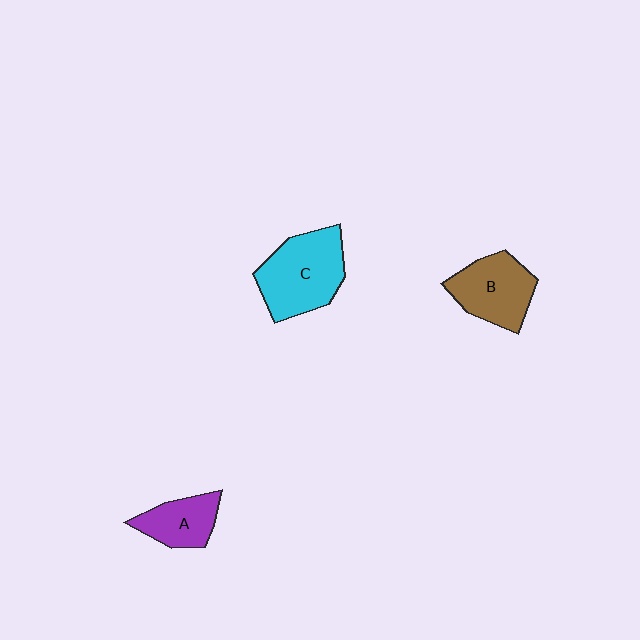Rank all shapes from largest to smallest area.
From largest to smallest: C (cyan), B (brown), A (purple).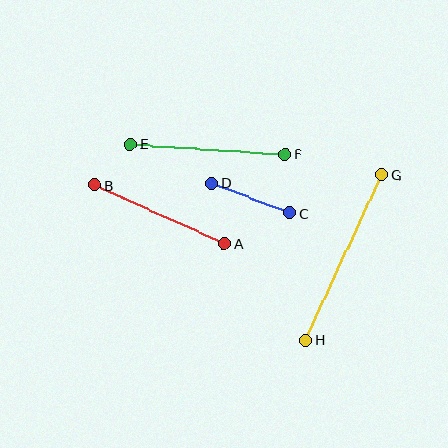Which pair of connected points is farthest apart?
Points G and H are farthest apart.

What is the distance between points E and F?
The distance is approximately 155 pixels.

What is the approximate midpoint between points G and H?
The midpoint is at approximately (344, 257) pixels.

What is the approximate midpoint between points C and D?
The midpoint is at approximately (251, 198) pixels.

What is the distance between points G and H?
The distance is approximately 182 pixels.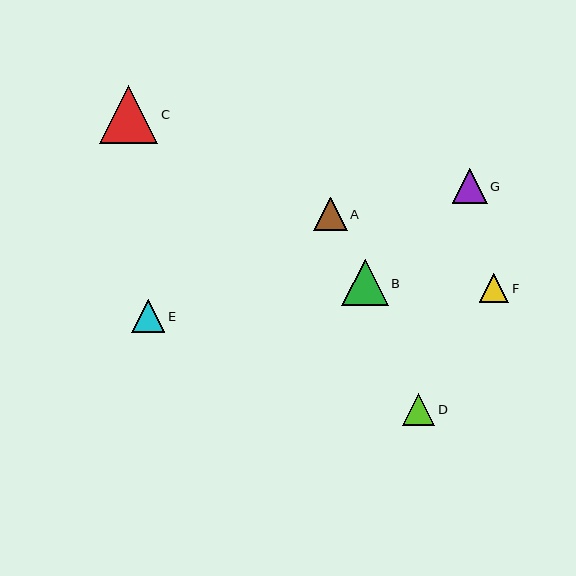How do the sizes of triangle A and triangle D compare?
Triangle A and triangle D are approximately the same size.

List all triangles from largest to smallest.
From largest to smallest: C, B, G, A, E, D, F.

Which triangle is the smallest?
Triangle F is the smallest with a size of approximately 30 pixels.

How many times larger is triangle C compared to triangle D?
Triangle C is approximately 1.8 times the size of triangle D.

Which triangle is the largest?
Triangle C is the largest with a size of approximately 58 pixels.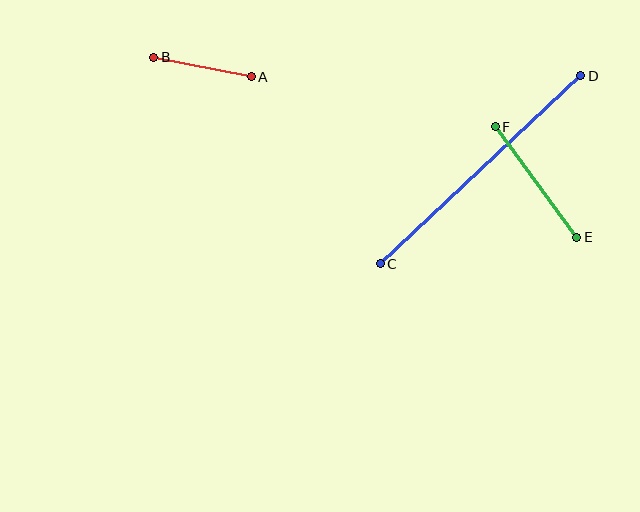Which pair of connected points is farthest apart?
Points C and D are farthest apart.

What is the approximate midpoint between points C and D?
The midpoint is at approximately (480, 170) pixels.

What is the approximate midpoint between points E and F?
The midpoint is at approximately (536, 182) pixels.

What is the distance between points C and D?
The distance is approximately 275 pixels.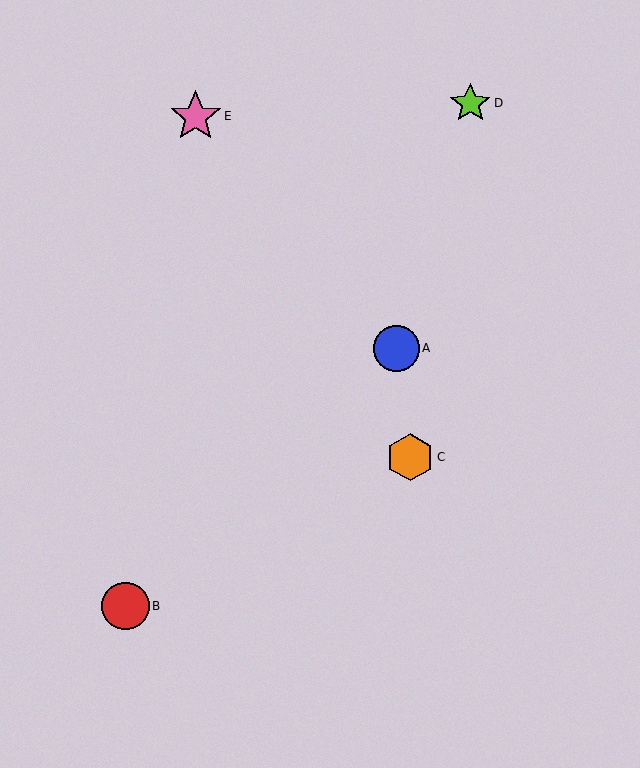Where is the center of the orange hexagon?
The center of the orange hexagon is at (410, 457).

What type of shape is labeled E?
Shape E is a pink star.